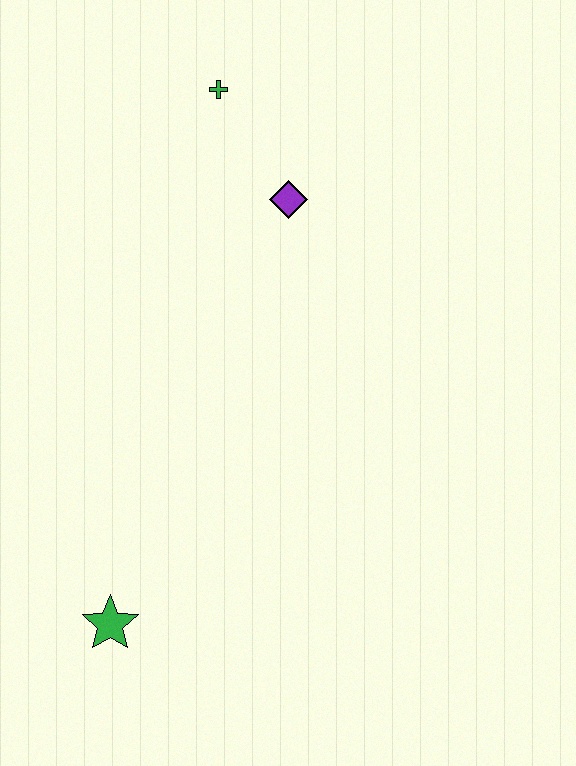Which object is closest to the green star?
The purple diamond is closest to the green star.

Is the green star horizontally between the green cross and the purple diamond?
No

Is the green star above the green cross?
No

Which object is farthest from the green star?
The green cross is farthest from the green star.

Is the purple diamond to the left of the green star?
No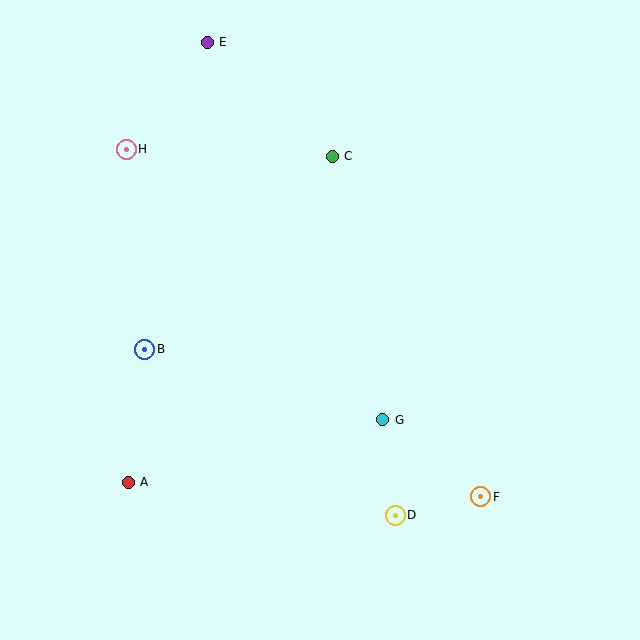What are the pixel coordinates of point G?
Point G is at (383, 420).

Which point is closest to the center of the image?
Point G at (383, 420) is closest to the center.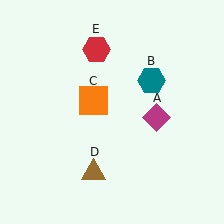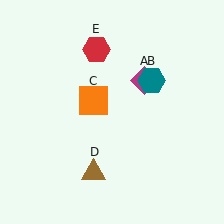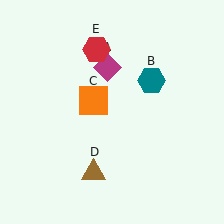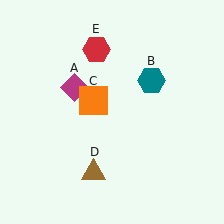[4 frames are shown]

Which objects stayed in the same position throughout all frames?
Teal hexagon (object B) and orange square (object C) and brown triangle (object D) and red hexagon (object E) remained stationary.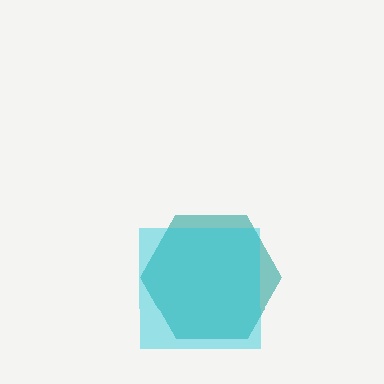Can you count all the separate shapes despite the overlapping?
Yes, there are 2 separate shapes.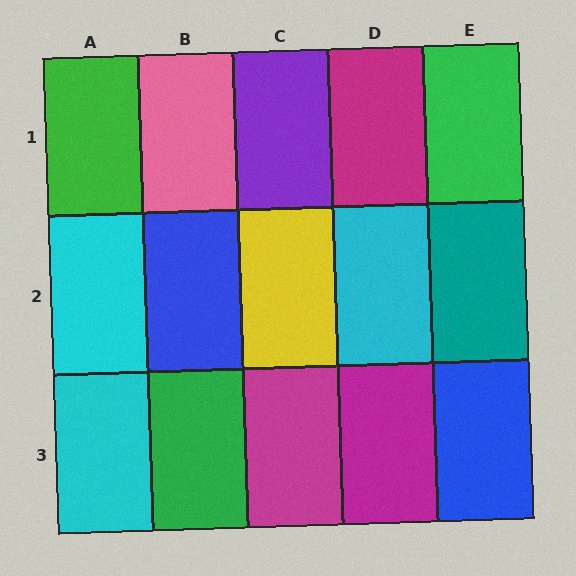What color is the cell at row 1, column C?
Purple.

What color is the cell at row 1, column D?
Magenta.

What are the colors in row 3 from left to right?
Cyan, green, magenta, magenta, blue.